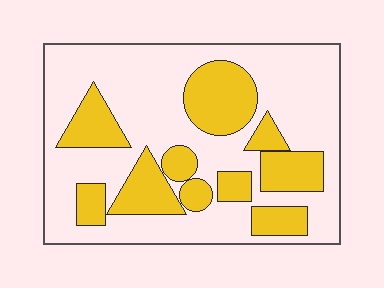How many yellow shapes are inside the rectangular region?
10.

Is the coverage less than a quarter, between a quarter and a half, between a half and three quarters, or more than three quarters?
Between a quarter and a half.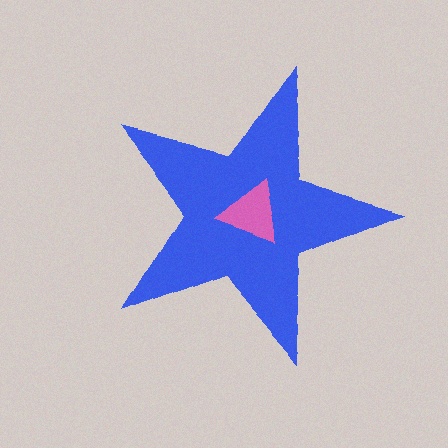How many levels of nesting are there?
2.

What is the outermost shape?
The blue star.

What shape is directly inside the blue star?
The pink triangle.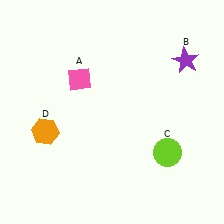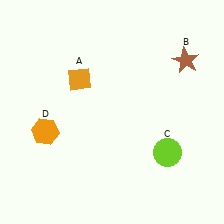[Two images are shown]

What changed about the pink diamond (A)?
In Image 1, A is pink. In Image 2, it changed to orange.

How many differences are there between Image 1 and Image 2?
There are 2 differences between the two images.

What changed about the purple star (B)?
In Image 1, B is purple. In Image 2, it changed to brown.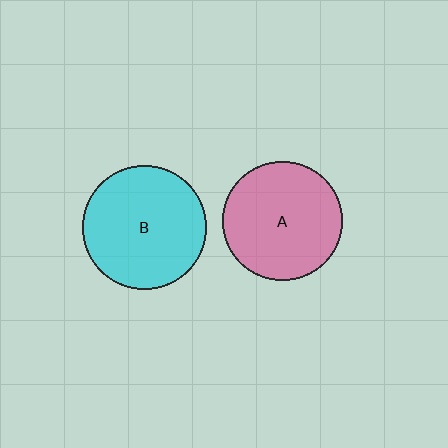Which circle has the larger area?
Circle B (cyan).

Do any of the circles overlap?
No, none of the circles overlap.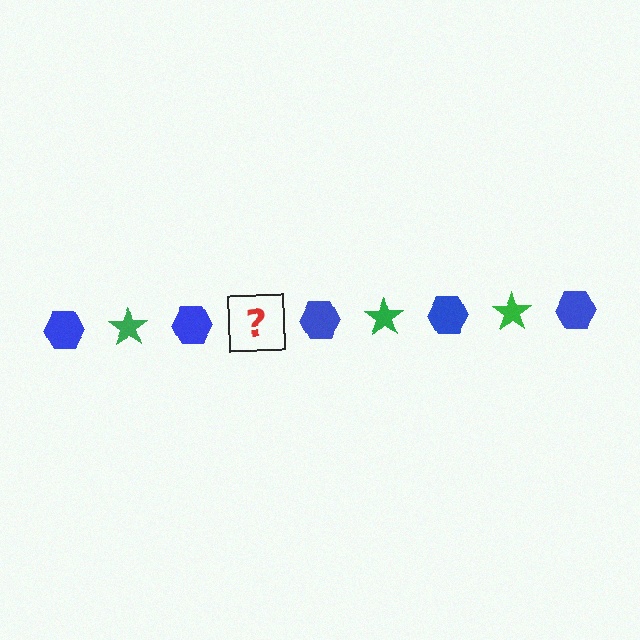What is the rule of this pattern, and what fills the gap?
The rule is that the pattern alternates between blue hexagon and green star. The gap should be filled with a green star.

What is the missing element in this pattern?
The missing element is a green star.